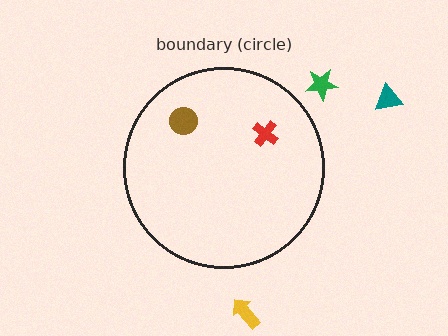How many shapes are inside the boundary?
2 inside, 3 outside.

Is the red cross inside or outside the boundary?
Inside.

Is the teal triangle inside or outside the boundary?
Outside.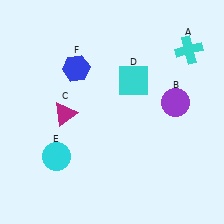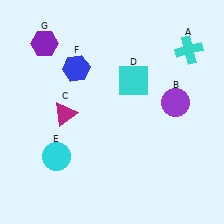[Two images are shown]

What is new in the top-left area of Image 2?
A purple hexagon (G) was added in the top-left area of Image 2.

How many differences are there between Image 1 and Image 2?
There is 1 difference between the two images.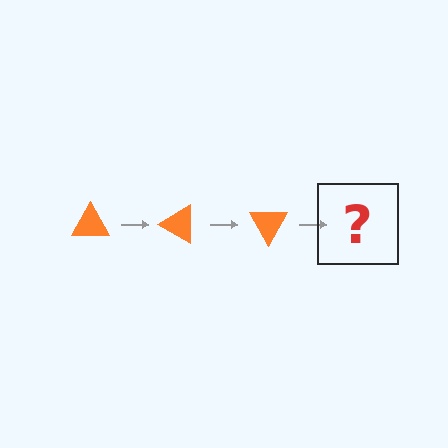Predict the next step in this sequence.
The next step is an orange triangle rotated 90 degrees.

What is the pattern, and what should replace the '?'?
The pattern is that the triangle rotates 30 degrees each step. The '?' should be an orange triangle rotated 90 degrees.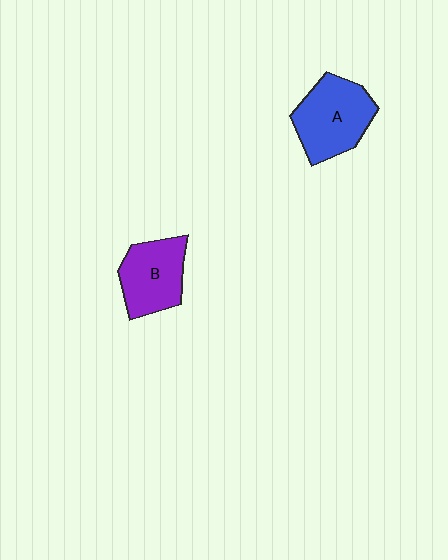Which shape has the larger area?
Shape A (blue).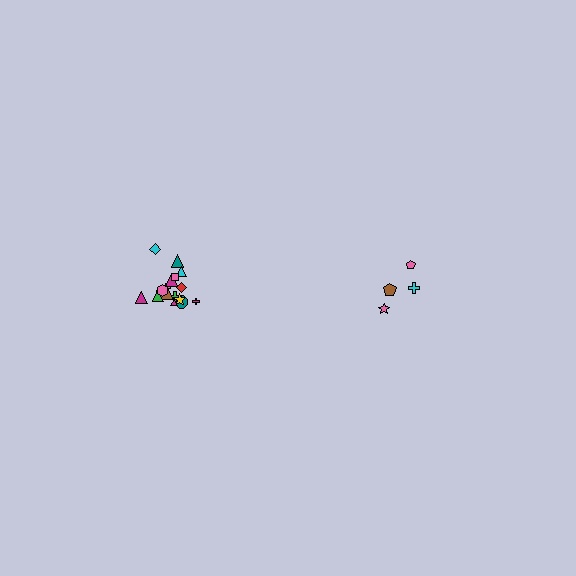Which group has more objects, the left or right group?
The left group.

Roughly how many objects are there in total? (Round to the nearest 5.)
Roughly 20 objects in total.